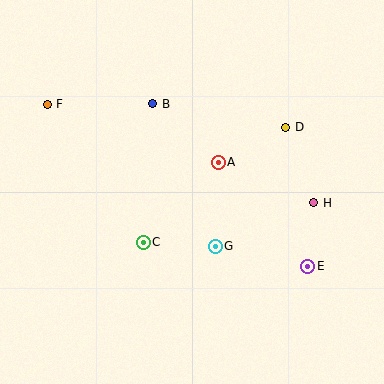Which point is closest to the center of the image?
Point A at (218, 162) is closest to the center.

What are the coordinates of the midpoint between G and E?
The midpoint between G and E is at (262, 256).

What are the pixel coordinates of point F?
Point F is at (47, 104).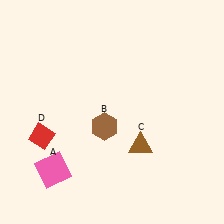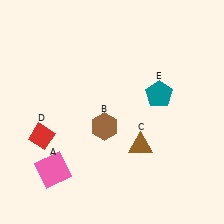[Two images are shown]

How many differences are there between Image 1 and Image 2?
There is 1 difference between the two images.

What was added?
A teal pentagon (E) was added in Image 2.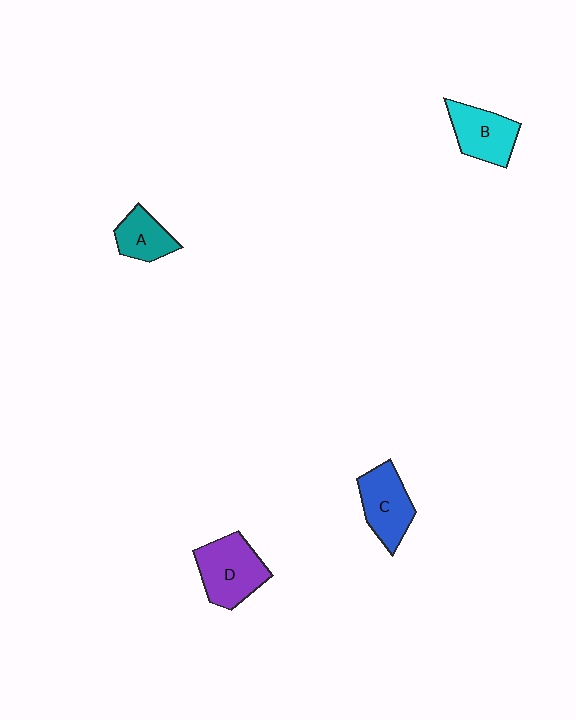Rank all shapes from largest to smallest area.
From largest to smallest: D (purple), C (blue), B (cyan), A (teal).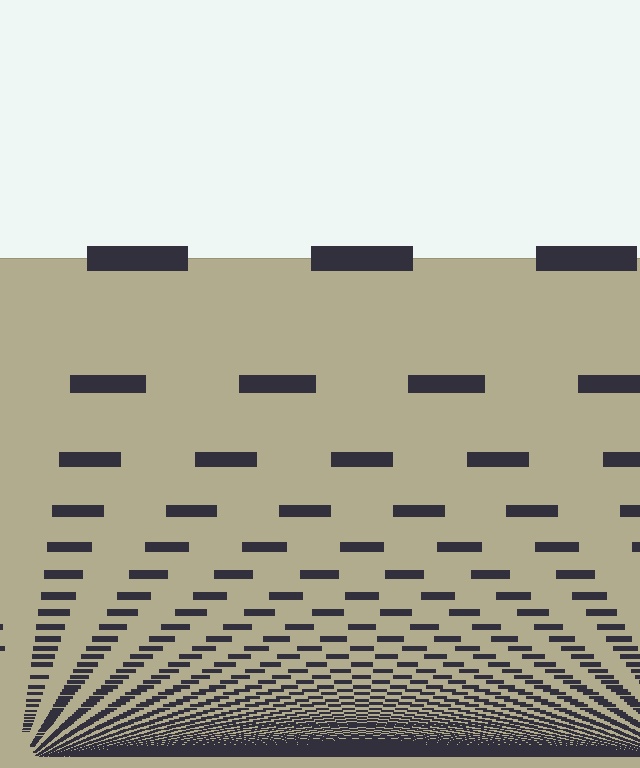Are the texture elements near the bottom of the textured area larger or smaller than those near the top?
Smaller. The gradient is inverted — elements near the bottom are smaller and denser.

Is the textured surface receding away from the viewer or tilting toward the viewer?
The surface appears to tilt toward the viewer. Texture elements get larger and sparser toward the top.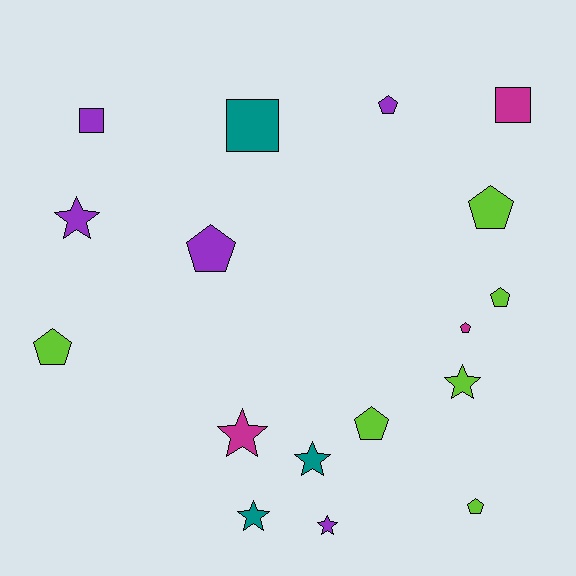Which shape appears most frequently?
Pentagon, with 8 objects.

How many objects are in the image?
There are 17 objects.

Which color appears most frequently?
Lime, with 6 objects.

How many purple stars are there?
There are 2 purple stars.